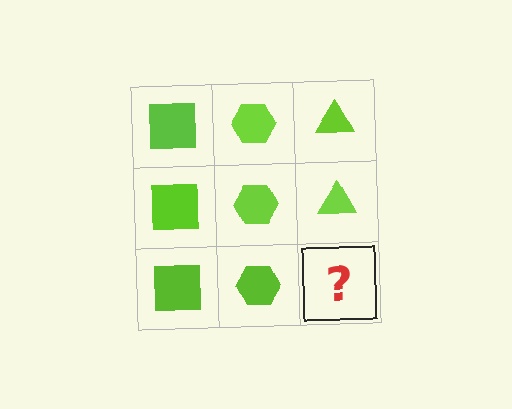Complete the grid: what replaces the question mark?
The question mark should be replaced with a lime triangle.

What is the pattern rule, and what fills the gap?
The rule is that each column has a consistent shape. The gap should be filled with a lime triangle.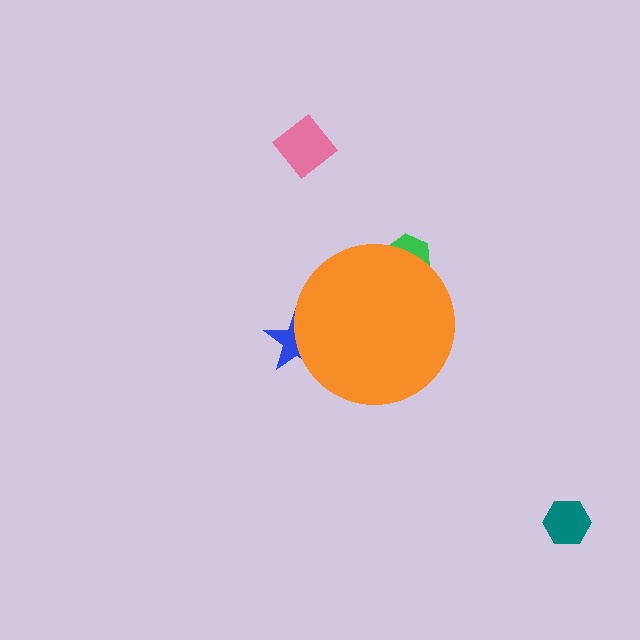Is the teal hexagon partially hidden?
No, the teal hexagon is fully visible.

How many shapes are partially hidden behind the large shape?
2 shapes are partially hidden.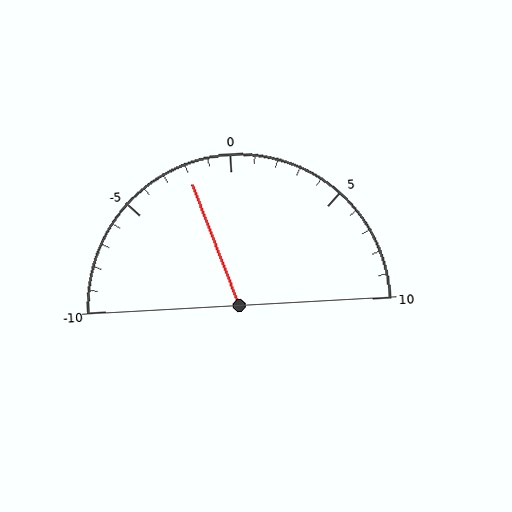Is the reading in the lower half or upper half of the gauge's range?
The reading is in the lower half of the range (-10 to 10).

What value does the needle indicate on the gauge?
The needle indicates approximately -2.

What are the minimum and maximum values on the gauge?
The gauge ranges from -10 to 10.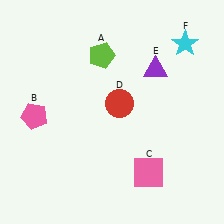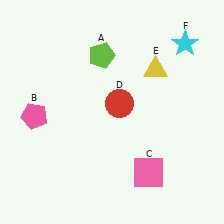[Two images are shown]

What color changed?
The triangle (E) changed from purple in Image 1 to yellow in Image 2.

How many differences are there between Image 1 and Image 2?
There is 1 difference between the two images.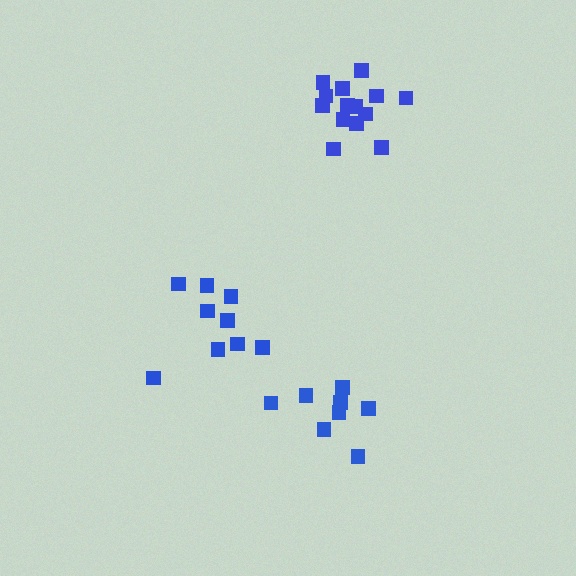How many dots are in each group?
Group 1: 9 dots, Group 2: 8 dots, Group 3: 14 dots (31 total).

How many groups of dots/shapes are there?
There are 3 groups.